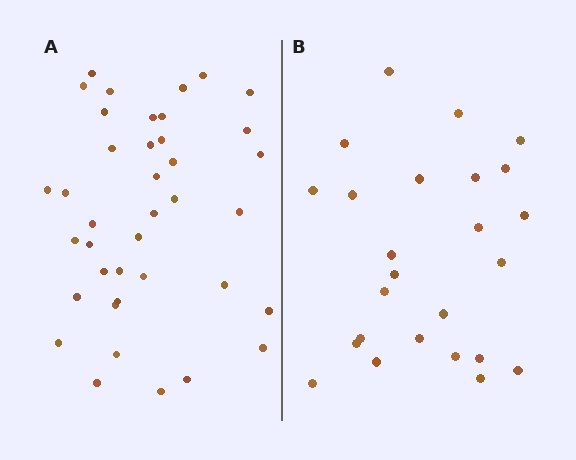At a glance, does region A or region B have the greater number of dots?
Region A (the left region) has more dots.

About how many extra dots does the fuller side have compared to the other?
Region A has approximately 15 more dots than region B.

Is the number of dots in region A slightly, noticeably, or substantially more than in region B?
Region A has substantially more. The ratio is roughly 1.6 to 1.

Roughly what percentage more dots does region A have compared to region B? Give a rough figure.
About 55% more.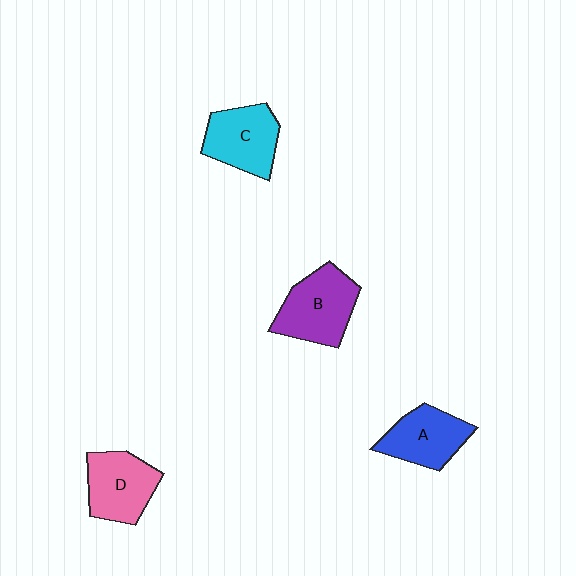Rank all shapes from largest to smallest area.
From largest to smallest: B (purple), C (cyan), D (pink), A (blue).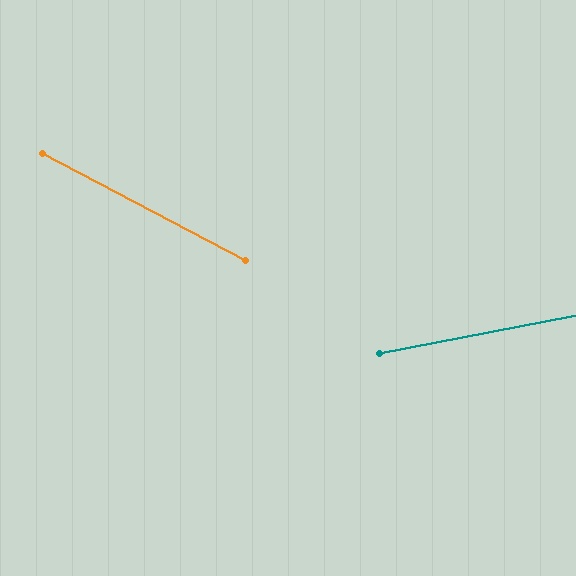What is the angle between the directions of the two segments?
Approximately 39 degrees.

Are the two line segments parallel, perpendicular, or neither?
Neither parallel nor perpendicular — they differ by about 39°.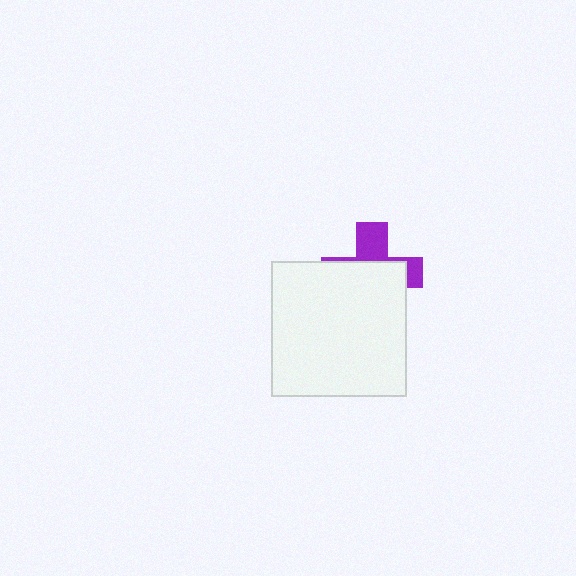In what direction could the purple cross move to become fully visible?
The purple cross could move up. That would shift it out from behind the white square entirely.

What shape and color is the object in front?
The object in front is a white square.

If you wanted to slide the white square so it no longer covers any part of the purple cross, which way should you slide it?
Slide it down — that is the most direct way to separate the two shapes.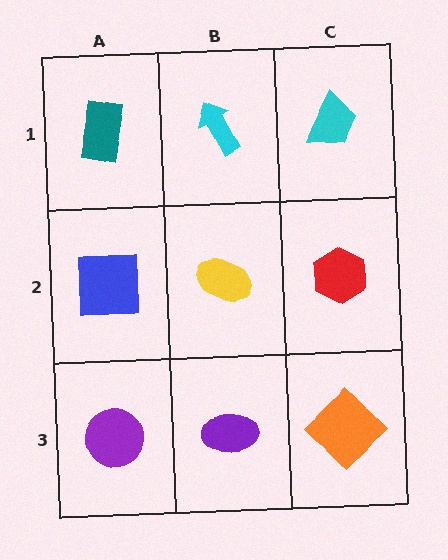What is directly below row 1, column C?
A red hexagon.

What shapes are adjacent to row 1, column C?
A red hexagon (row 2, column C), a cyan arrow (row 1, column B).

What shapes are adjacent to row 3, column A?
A blue square (row 2, column A), a purple ellipse (row 3, column B).